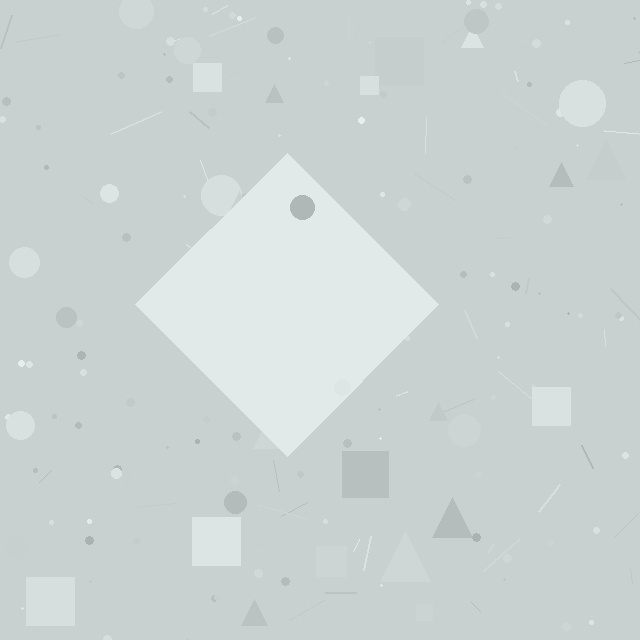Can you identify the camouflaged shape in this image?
The camouflaged shape is a diamond.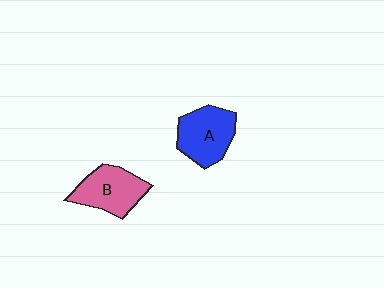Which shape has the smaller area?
Shape B (pink).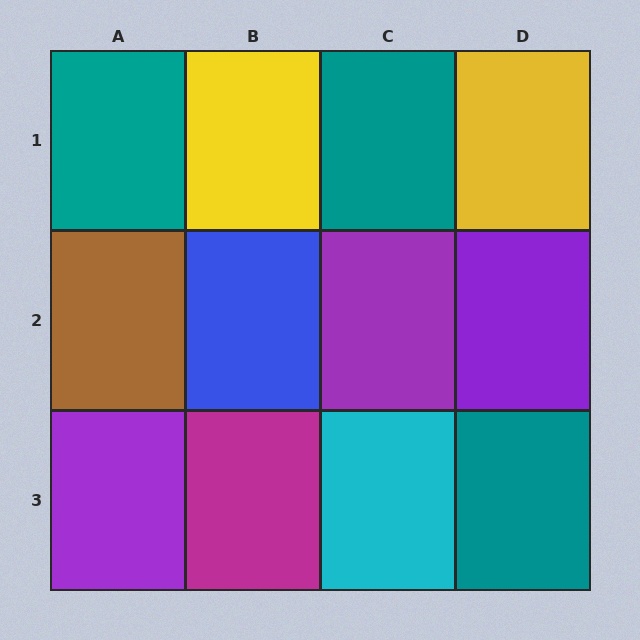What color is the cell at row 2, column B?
Blue.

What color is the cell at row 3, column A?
Purple.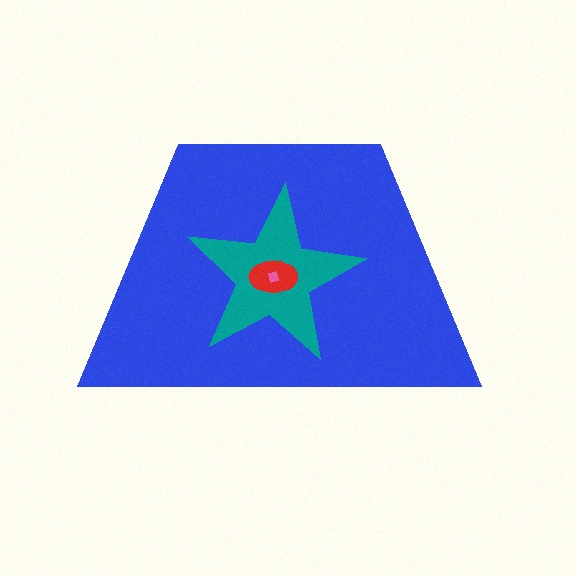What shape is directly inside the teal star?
The red ellipse.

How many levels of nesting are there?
4.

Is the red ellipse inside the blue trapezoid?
Yes.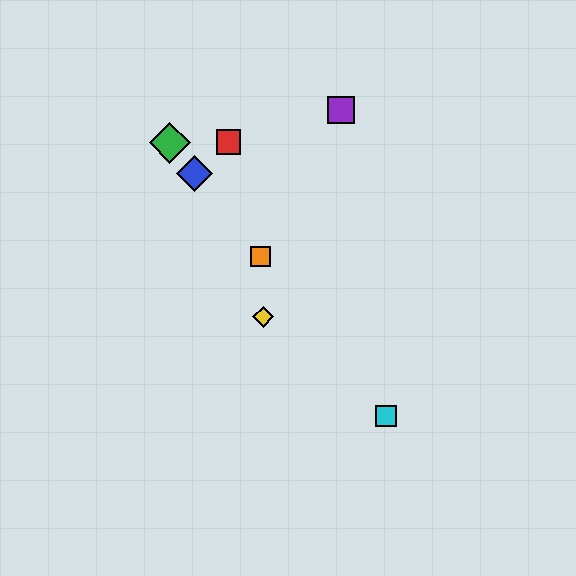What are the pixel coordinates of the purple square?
The purple square is at (341, 110).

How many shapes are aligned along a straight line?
4 shapes (the blue diamond, the green diamond, the orange square, the cyan square) are aligned along a straight line.